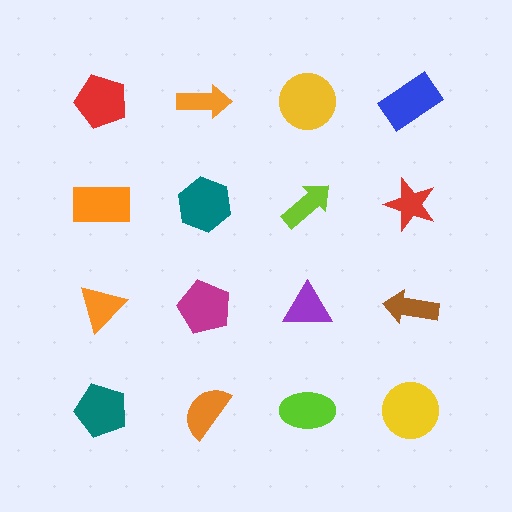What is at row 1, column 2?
An orange arrow.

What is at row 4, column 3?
A lime ellipse.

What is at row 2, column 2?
A teal hexagon.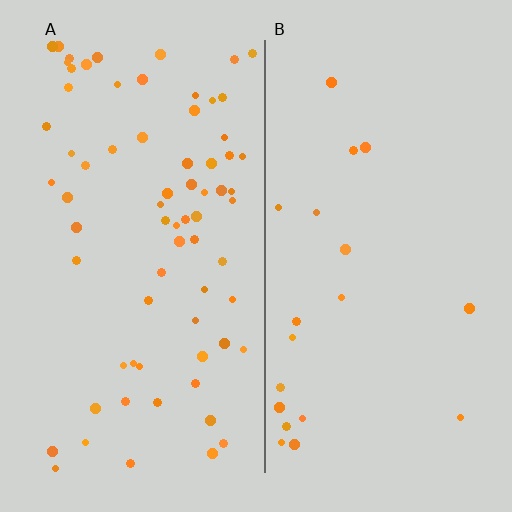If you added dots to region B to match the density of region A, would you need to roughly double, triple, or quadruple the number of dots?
Approximately quadruple.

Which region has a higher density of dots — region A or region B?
A (the left).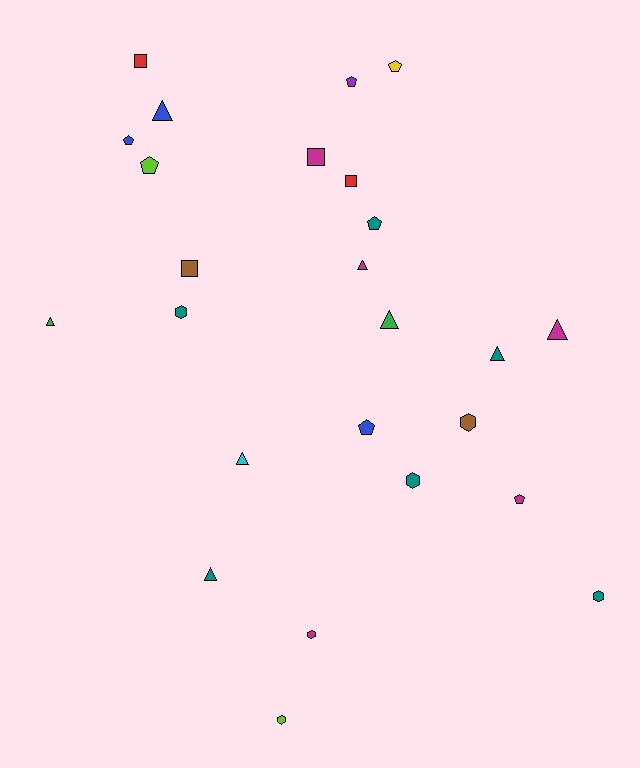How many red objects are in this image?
There are 2 red objects.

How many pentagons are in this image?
There are 7 pentagons.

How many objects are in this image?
There are 25 objects.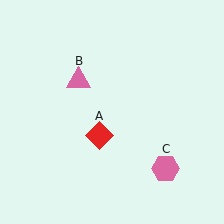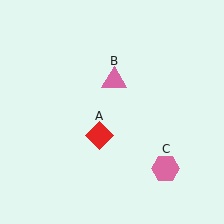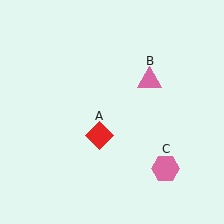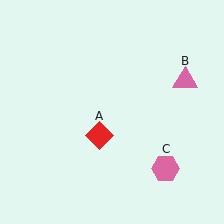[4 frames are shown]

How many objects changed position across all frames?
1 object changed position: pink triangle (object B).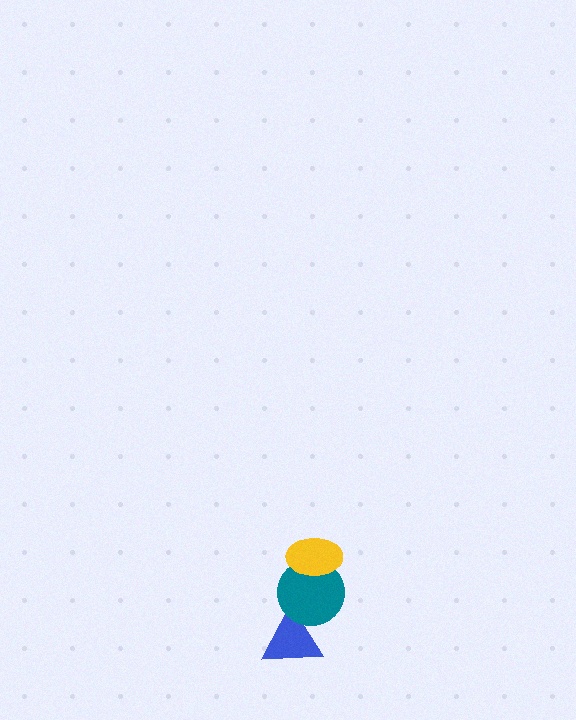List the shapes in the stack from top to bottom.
From top to bottom: the yellow ellipse, the teal circle, the blue triangle.